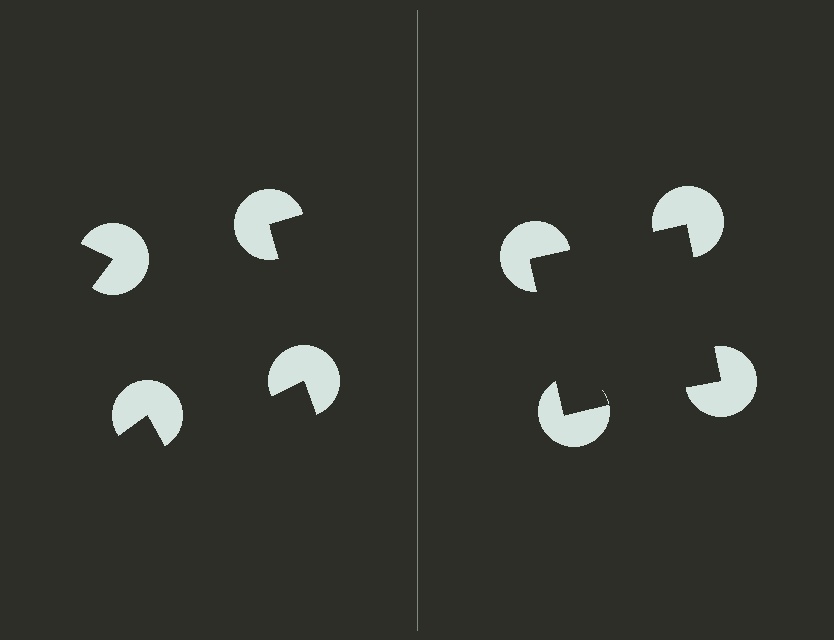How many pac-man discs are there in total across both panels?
8 — 4 on each side.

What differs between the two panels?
The pac-man discs are positioned identically on both sides; only the wedge orientations differ. On the right they align to a square; on the left they are misaligned.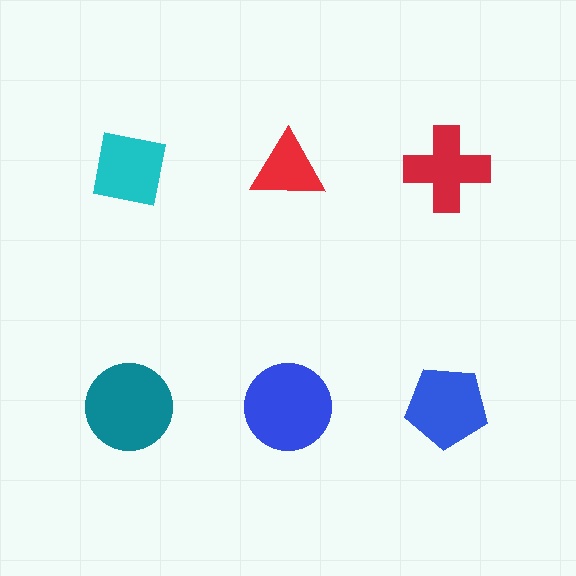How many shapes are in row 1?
3 shapes.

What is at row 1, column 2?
A red triangle.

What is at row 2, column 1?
A teal circle.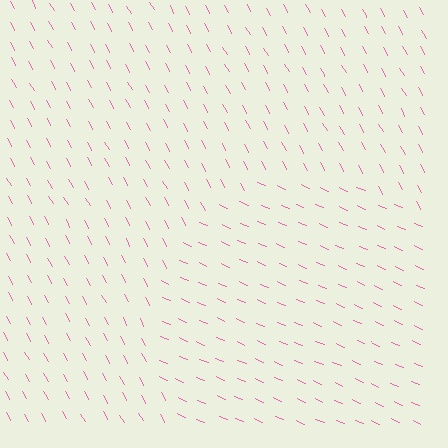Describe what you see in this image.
The image is filled with small pink line segments. A circle region in the image has lines oriented differently from the surrounding lines, creating a visible texture boundary.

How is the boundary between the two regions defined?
The boundary is defined purely by a change in line orientation (approximately 38 degrees difference). All lines are the same color and thickness.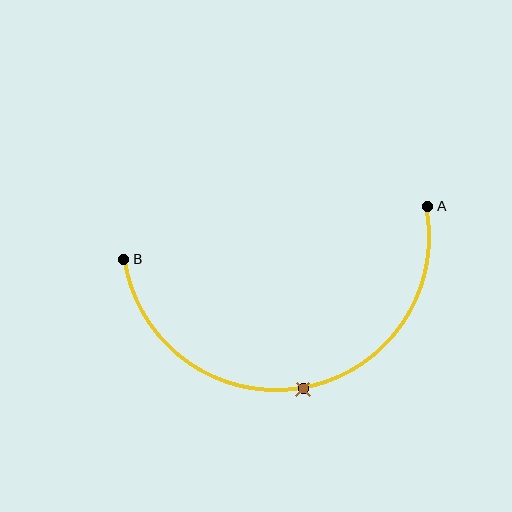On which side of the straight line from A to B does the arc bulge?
The arc bulges below the straight line connecting A and B.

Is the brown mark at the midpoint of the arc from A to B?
Yes. The brown mark lies on the arc at equal arc-length from both A and B — it is the arc midpoint.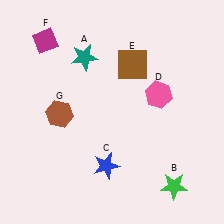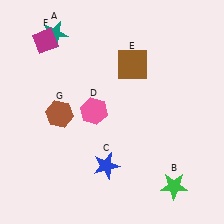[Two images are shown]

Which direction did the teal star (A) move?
The teal star (A) moved left.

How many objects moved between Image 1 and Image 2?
2 objects moved between the two images.